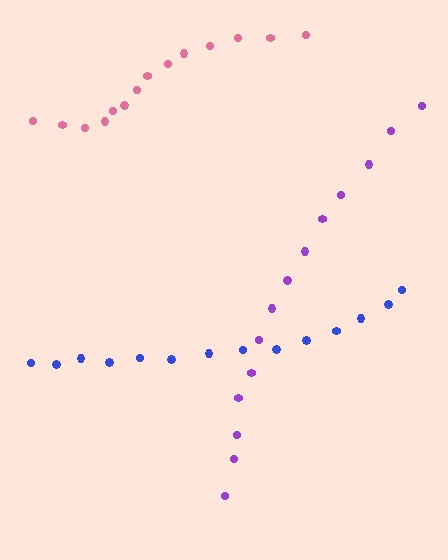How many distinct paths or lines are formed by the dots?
There are 3 distinct paths.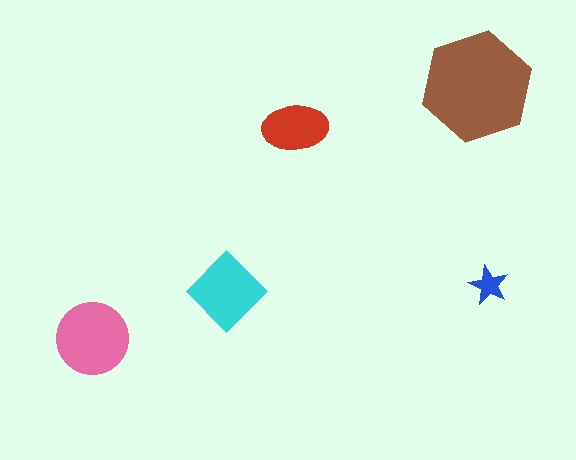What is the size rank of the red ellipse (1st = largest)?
4th.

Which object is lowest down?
The pink circle is bottommost.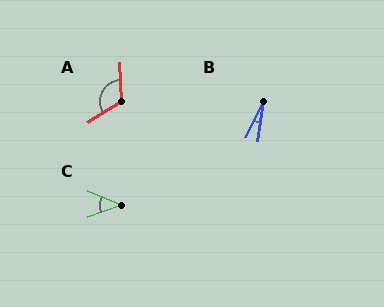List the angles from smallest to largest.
B (17°), C (43°), A (120°).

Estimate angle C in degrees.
Approximately 43 degrees.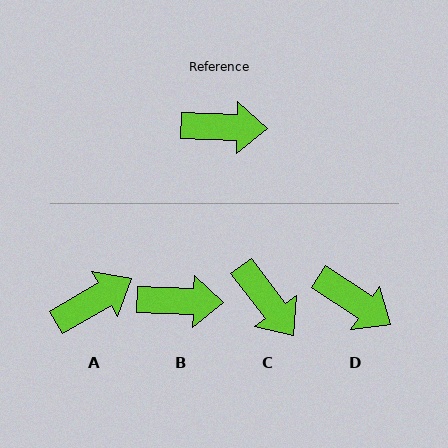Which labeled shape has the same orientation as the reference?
B.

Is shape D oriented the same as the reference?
No, it is off by about 32 degrees.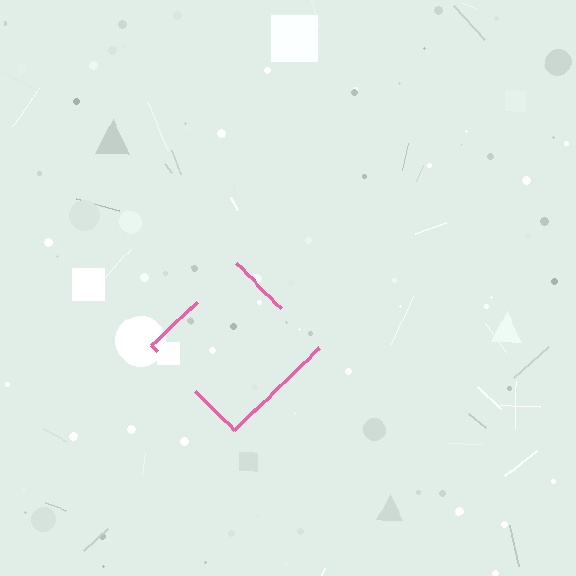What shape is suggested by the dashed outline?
The dashed outline suggests a diamond.